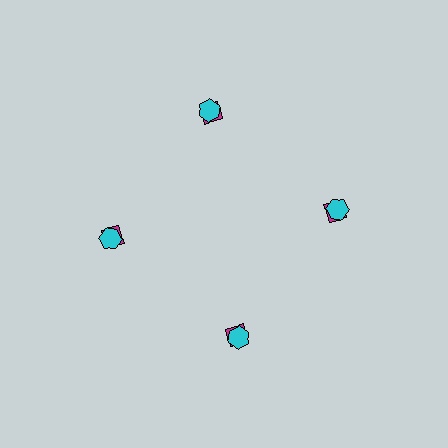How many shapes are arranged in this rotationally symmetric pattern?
There are 8 shapes, arranged in 4 groups of 2.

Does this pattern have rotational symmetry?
Yes, this pattern has 4-fold rotational symmetry. It looks the same after rotating 90 degrees around the center.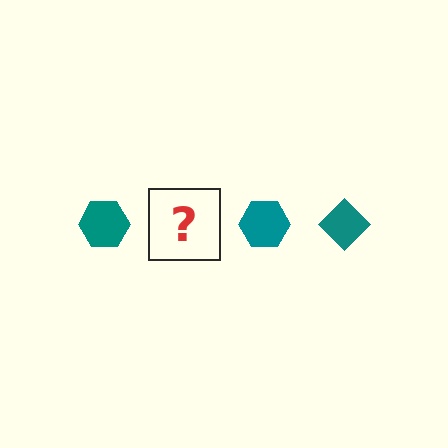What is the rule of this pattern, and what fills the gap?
The rule is that the pattern cycles through hexagon, diamond shapes in teal. The gap should be filled with a teal diamond.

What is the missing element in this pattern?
The missing element is a teal diamond.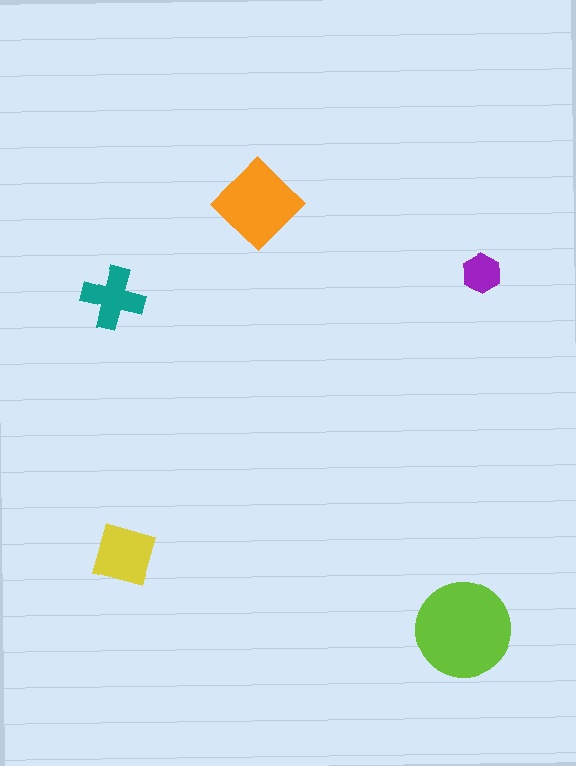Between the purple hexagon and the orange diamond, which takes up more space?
The orange diamond.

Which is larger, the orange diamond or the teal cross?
The orange diamond.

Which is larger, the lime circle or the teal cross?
The lime circle.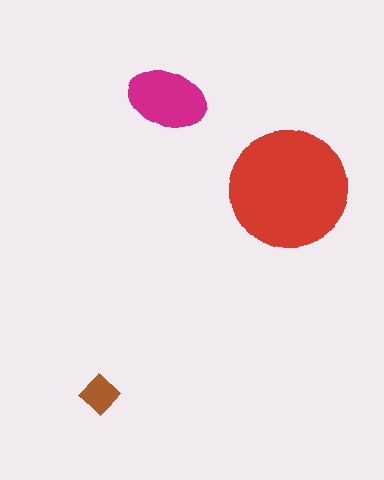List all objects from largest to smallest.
The red circle, the magenta ellipse, the brown diamond.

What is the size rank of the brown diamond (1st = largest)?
3rd.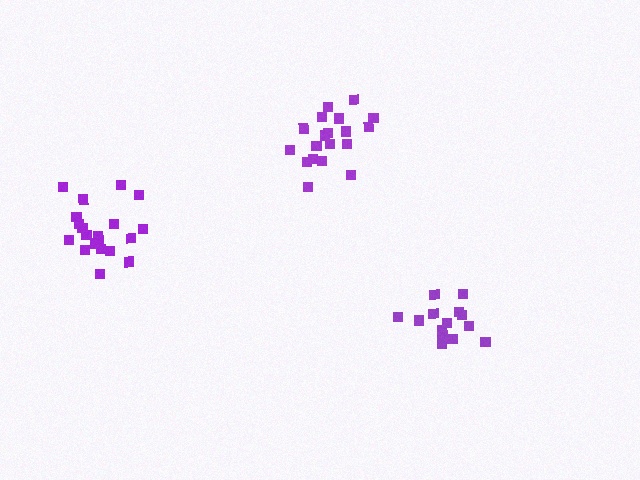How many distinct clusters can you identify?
There are 3 distinct clusters.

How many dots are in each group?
Group 1: 20 dots, Group 2: 16 dots, Group 3: 19 dots (55 total).